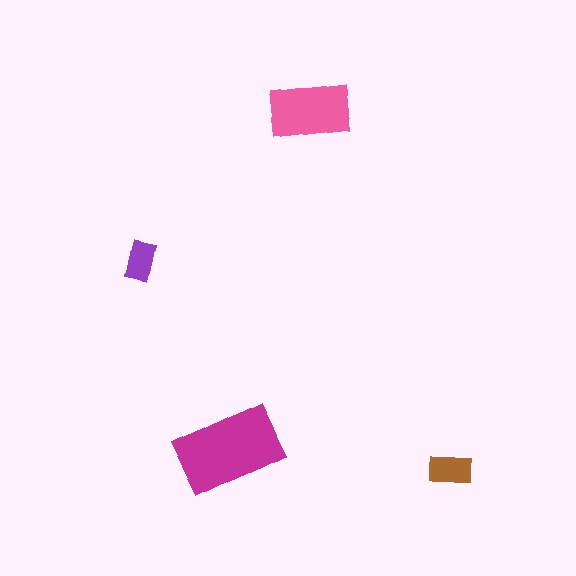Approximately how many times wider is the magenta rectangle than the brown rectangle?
About 2.5 times wider.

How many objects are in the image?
There are 4 objects in the image.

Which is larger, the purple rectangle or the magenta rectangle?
The magenta one.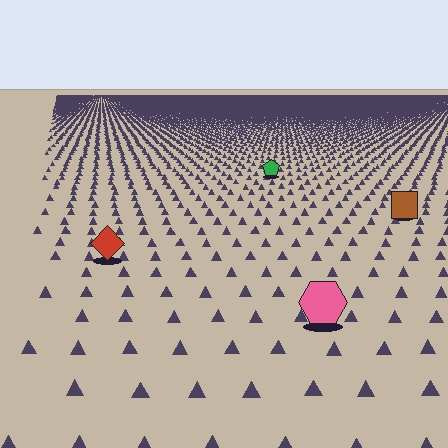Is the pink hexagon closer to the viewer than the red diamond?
Yes. The pink hexagon is closer — you can tell from the texture gradient: the ground texture is coarser near it.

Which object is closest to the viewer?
The pink hexagon is closest. The texture marks near it are larger and more spread out.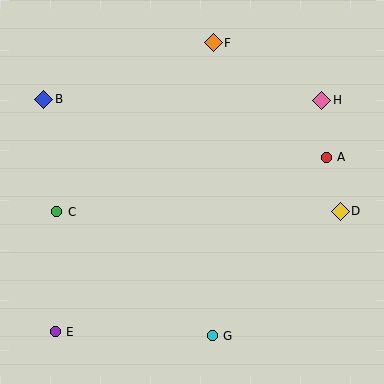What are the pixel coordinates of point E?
Point E is at (55, 332).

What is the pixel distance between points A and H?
The distance between A and H is 58 pixels.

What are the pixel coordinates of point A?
Point A is at (326, 157).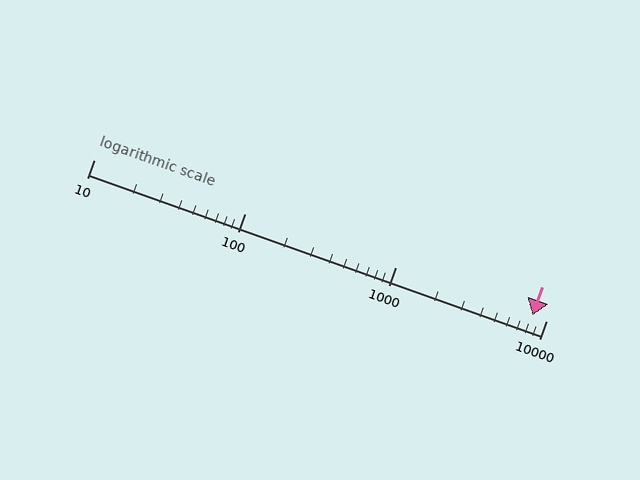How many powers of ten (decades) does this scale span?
The scale spans 3 decades, from 10 to 10000.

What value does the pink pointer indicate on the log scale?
The pointer indicates approximately 8100.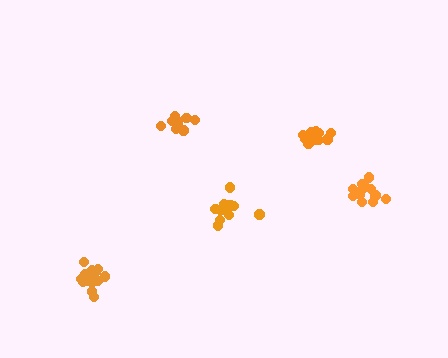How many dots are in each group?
Group 1: 16 dots, Group 2: 13 dots, Group 3: 13 dots, Group 4: 11 dots, Group 5: 14 dots (67 total).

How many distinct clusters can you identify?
There are 5 distinct clusters.